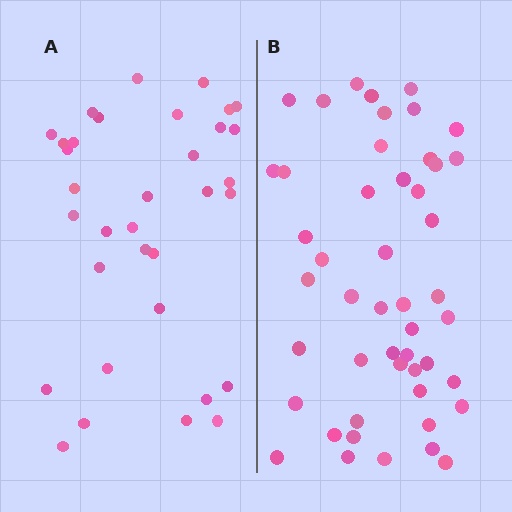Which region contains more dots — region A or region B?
Region B (the right region) has more dots.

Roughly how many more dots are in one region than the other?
Region B has approximately 15 more dots than region A.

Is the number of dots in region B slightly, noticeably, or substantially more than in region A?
Region B has noticeably more, but not dramatically so. The ratio is roughly 1.4 to 1.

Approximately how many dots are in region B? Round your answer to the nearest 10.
About 50 dots. (The exact count is 48, which rounds to 50.)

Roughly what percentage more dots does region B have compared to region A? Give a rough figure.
About 40% more.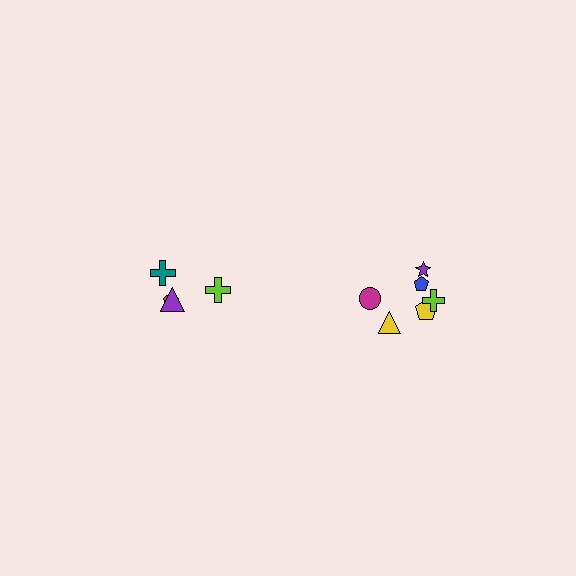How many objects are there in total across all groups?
There are 10 objects.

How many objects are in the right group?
There are 6 objects.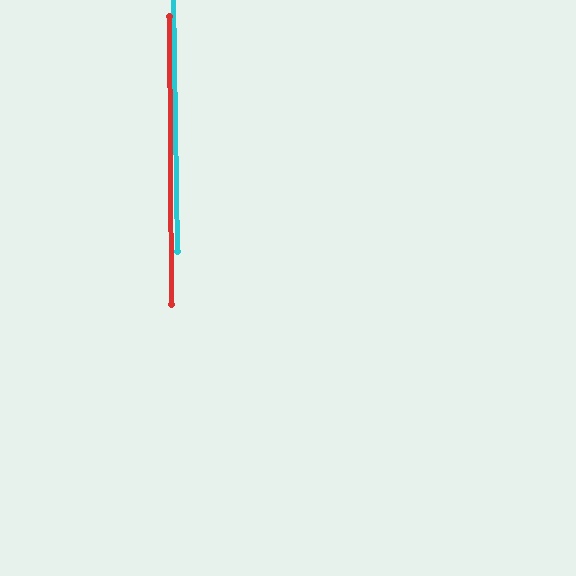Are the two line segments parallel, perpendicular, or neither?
Parallel — their directions differ by only 0.3°.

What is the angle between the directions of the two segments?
Approximately 0 degrees.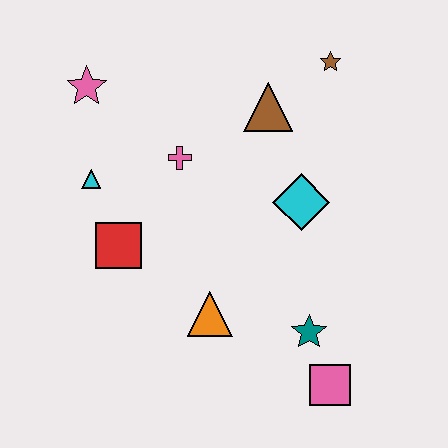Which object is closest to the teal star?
The pink square is closest to the teal star.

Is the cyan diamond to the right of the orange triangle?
Yes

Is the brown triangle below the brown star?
Yes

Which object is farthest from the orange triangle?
The brown star is farthest from the orange triangle.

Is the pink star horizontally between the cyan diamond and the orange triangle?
No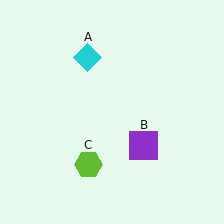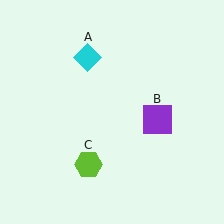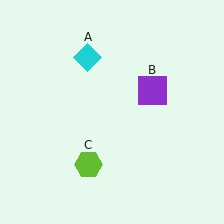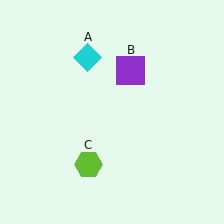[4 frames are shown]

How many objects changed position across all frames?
1 object changed position: purple square (object B).